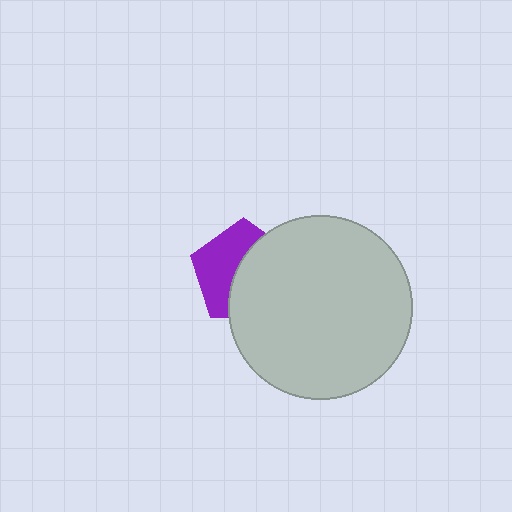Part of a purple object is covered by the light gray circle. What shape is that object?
It is a pentagon.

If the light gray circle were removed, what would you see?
You would see the complete purple pentagon.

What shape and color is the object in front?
The object in front is a light gray circle.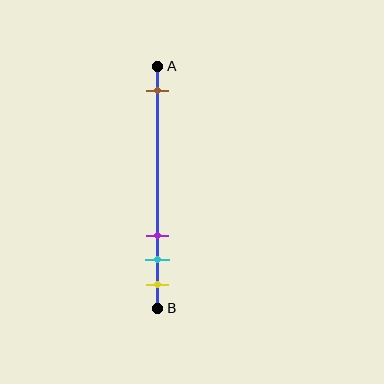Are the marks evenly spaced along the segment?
No, the marks are not evenly spaced.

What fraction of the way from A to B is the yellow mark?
The yellow mark is approximately 90% (0.9) of the way from A to B.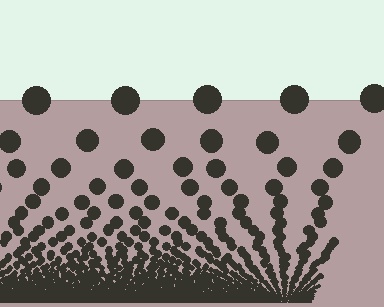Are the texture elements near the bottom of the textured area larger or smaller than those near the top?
Smaller. The gradient is inverted — elements near the bottom are smaller and denser.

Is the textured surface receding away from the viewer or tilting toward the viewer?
The surface appears to tilt toward the viewer. Texture elements get larger and sparser toward the top.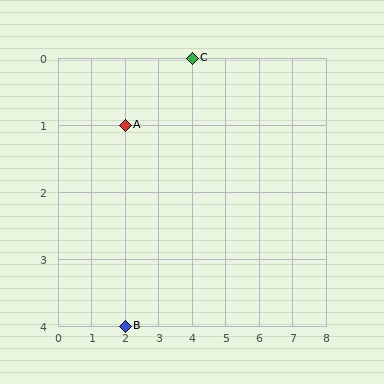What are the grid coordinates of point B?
Point B is at grid coordinates (2, 4).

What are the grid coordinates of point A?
Point A is at grid coordinates (2, 1).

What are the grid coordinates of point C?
Point C is at grid coordinates (4, 0).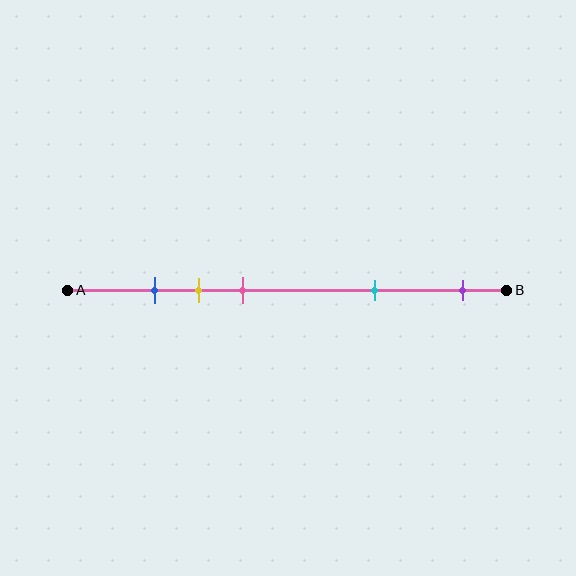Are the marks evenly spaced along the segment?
No, the marks are not evenly spaced.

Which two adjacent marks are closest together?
The blue and yellow marks are the closest adjacent pair.